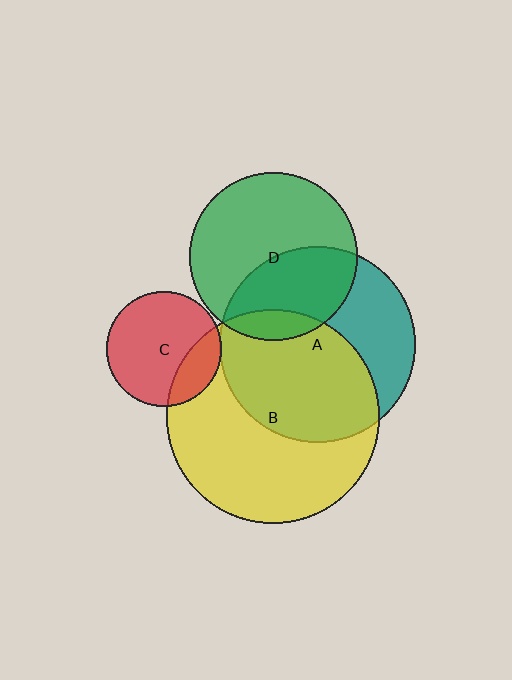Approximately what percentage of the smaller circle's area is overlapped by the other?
Approximately 55%.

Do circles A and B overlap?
Yes.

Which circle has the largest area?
Circle B (yellow).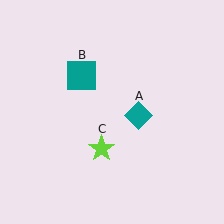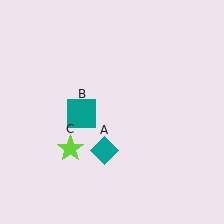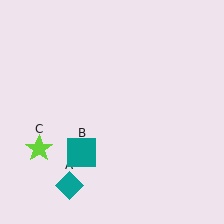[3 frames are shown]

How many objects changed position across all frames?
3 objects changed position: teal diamond (object A), teal square (object B), lime star (object C).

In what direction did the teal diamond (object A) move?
The teal diamond (object A) moved down and to the left.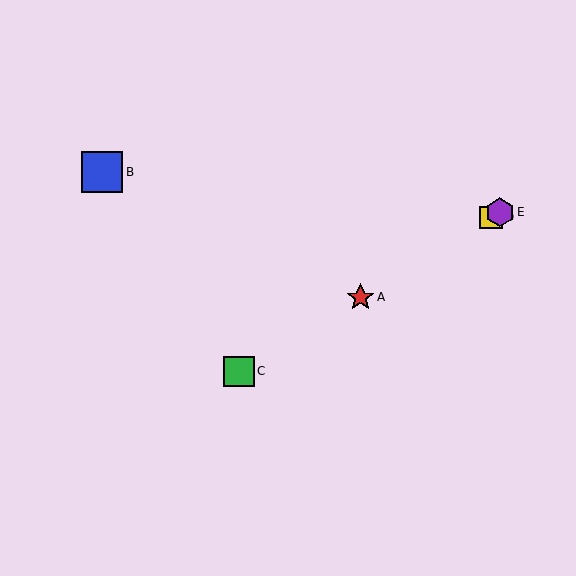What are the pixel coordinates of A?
Object A is at (360, 297).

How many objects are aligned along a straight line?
4 objects (A, C, D, E) are aligned along a straight line.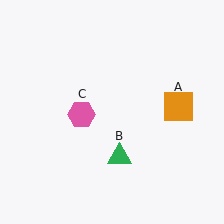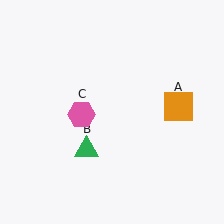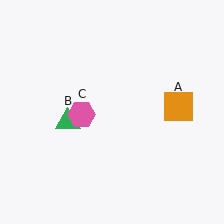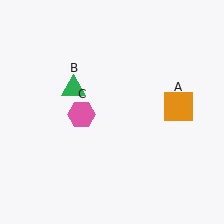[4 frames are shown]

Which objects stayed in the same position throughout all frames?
Orange square (object A) and pink hexagon (object C) remained stationary.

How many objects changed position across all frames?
1 object changed position: green triangle (object B).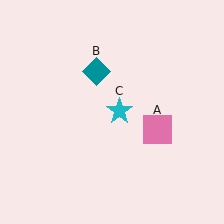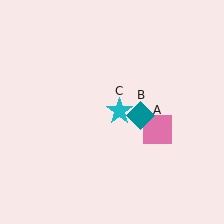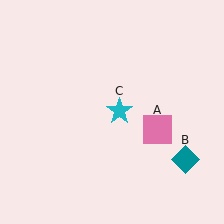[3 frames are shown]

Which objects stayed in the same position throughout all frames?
Pink square (object A) and cyan star (object C) remained stationary.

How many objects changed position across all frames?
1 object changed position: teal diamond (object B).